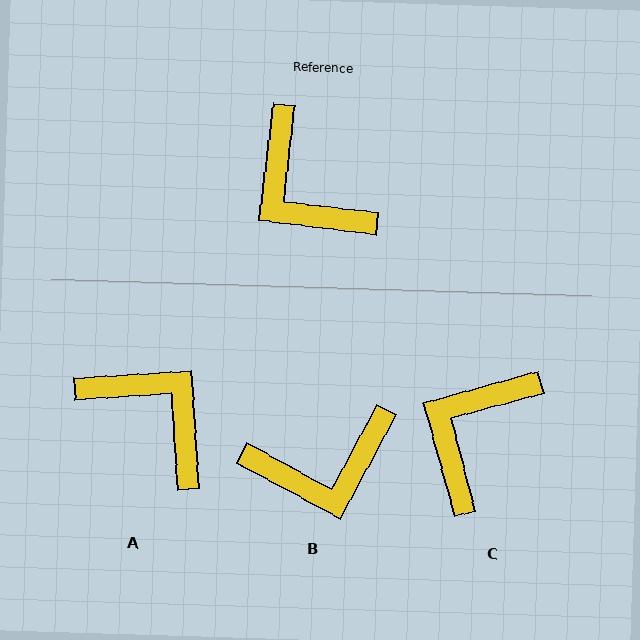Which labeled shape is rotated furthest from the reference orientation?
A, about 170 degrees away.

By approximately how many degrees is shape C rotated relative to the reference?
Approximately 68 degrees clockwise.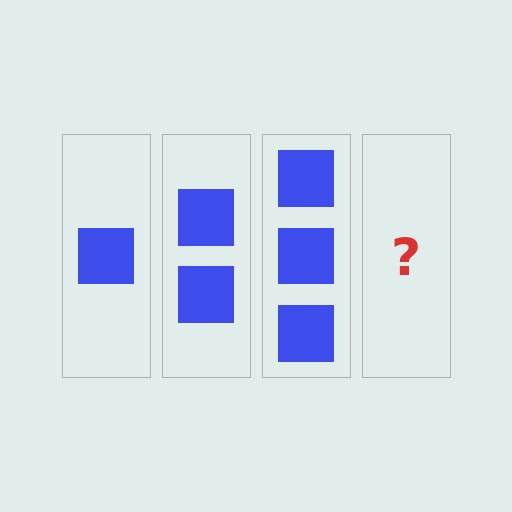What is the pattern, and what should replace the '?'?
The pattern is that each step adds one more square. The '?' should be 4 squares.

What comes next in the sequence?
The next element should be 4 squares.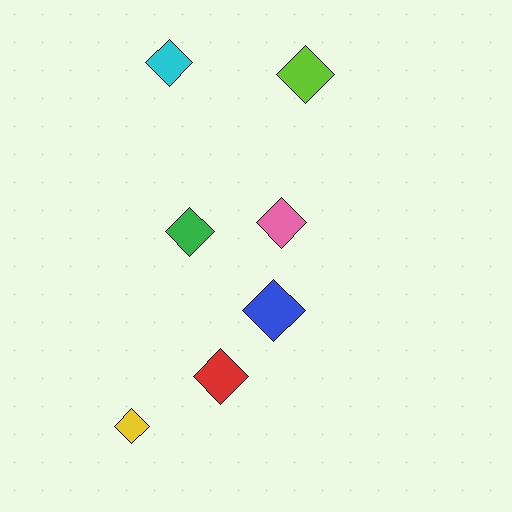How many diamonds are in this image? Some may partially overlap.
There are 7 diamonds.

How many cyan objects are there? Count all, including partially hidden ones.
There is 1 cyan object.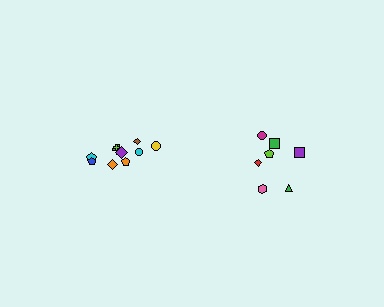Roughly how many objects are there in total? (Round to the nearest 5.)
Roughly 15 objects in total.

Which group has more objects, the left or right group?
The left group.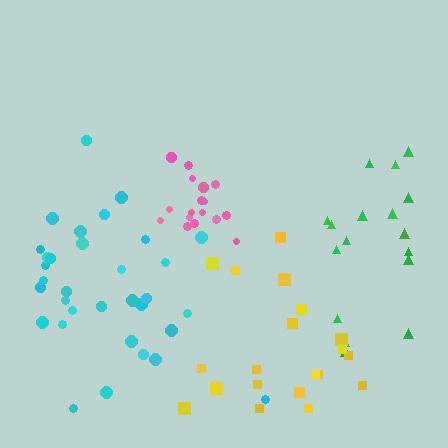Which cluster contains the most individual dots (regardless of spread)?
Cyan (33).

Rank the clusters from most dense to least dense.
pink, cyan, yellow, green.